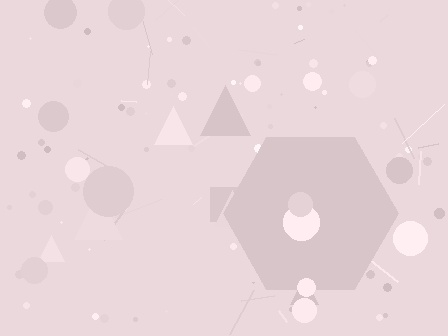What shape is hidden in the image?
A hexagon is hidden in the image.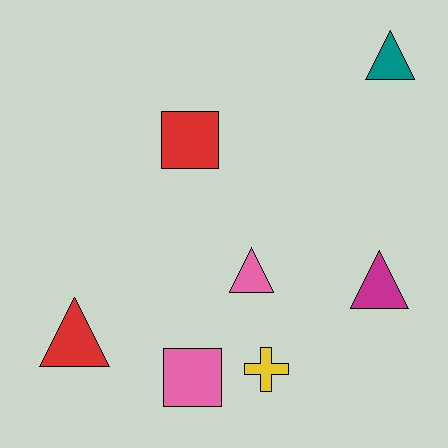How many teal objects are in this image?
There is 1 teal object.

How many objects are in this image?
There are 7 objects.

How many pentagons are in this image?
There are no pentagons.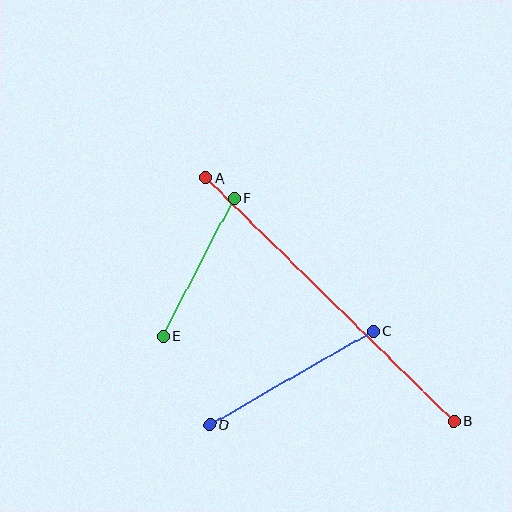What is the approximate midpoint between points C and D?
The midpoint is at approximately (291, 378) pixels.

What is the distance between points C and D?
The distance is approximately 188 pixels.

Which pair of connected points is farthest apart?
Points A and B are farthest apart.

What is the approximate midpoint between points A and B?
The midpoint is at approximately (330, 300) pixels.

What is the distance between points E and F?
The distance is approximately 155 pixels.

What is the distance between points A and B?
The distance is approximately 347 pixels.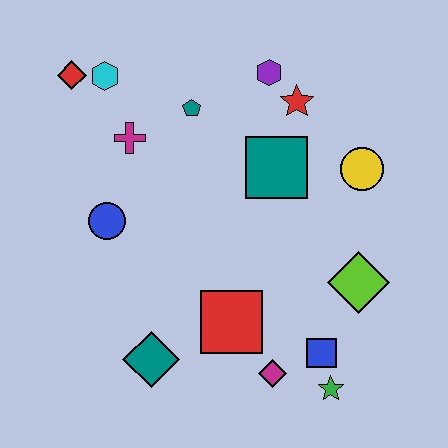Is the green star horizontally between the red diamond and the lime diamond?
Yes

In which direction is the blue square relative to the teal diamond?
The blue square is to the right of the teal diamond.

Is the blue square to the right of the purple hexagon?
Yes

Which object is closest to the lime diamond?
The blue square is closest to the lime diamond.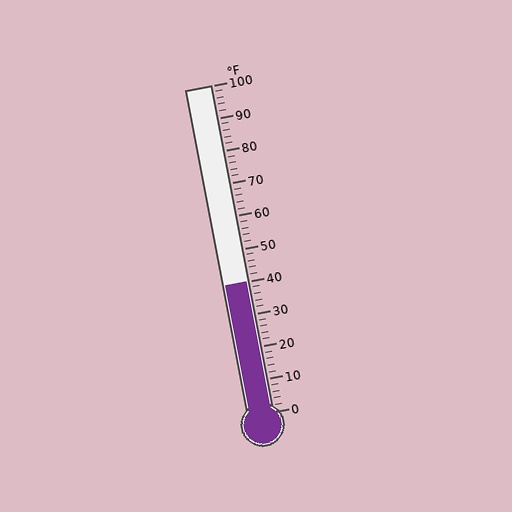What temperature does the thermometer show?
The thermometer shows approximately 40°F.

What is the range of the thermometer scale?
The thermometer scale ranges from 0°F to 100°F.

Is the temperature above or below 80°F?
The temperature is below 80°F.